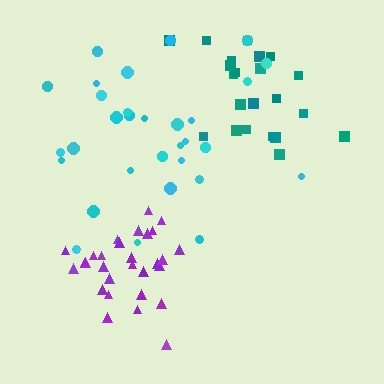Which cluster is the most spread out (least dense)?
Teal.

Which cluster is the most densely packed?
Purple.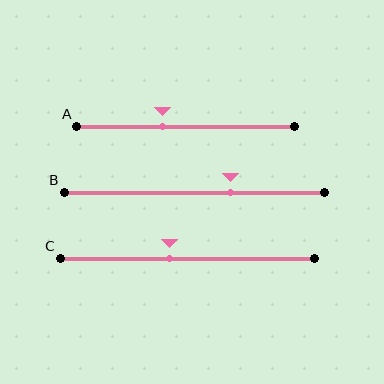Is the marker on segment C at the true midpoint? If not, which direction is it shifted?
No, the marker on segment C is shifted to the left by about 7% of the segment length.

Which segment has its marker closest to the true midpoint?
Segment C has its marker closest to the true midpoint.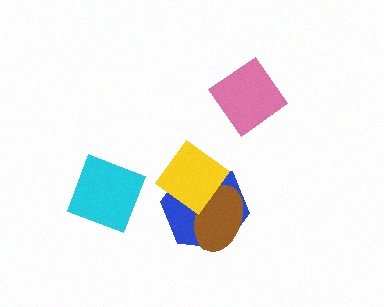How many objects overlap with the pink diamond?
0 objects overlap with the pink diamond.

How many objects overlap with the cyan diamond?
0 objects overlap with the cyan diamond.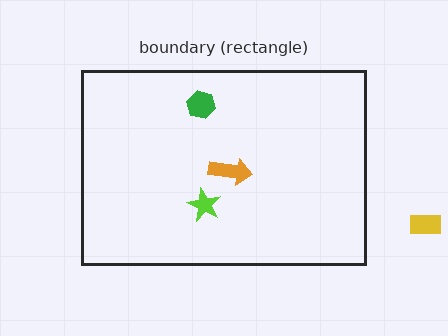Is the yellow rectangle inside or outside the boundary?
Outside.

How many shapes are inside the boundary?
3 inside, 1 outside.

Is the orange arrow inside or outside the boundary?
Inside.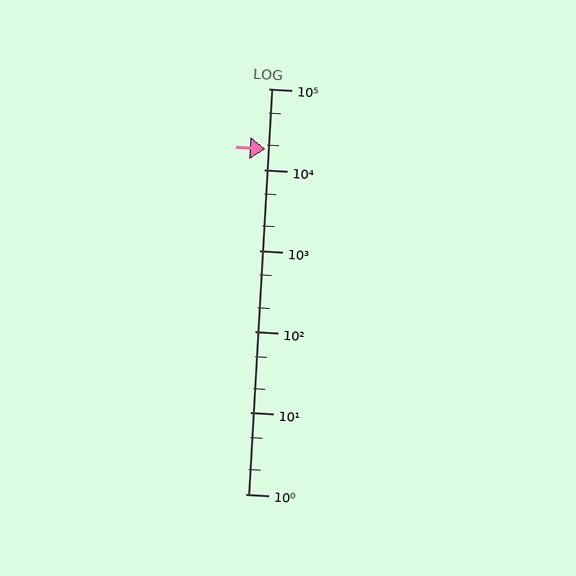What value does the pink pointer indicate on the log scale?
The pointer indicates approximately 18000.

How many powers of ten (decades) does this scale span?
The scale spans 5 decades, from 1 to 100000.